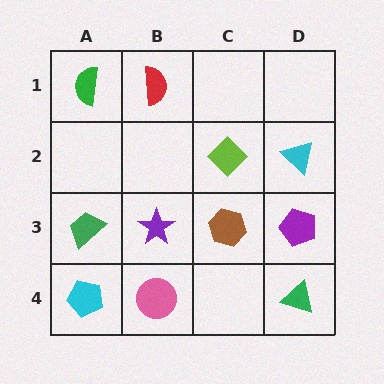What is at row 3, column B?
A purple star.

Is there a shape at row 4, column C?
No, that cell is empty.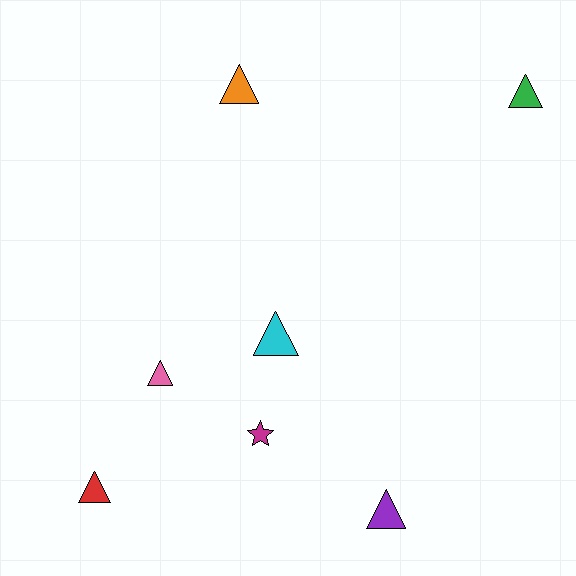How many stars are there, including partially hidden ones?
There is 1 star.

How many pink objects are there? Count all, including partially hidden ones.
There is 1 pink object.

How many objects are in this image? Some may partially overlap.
There are 7 objects.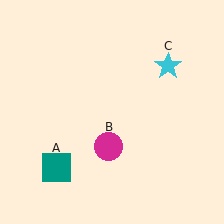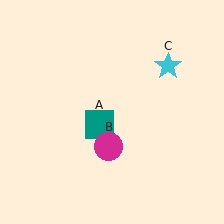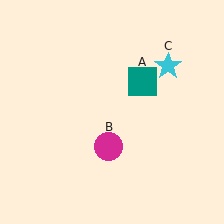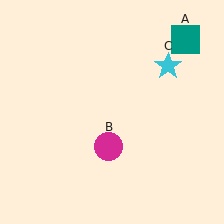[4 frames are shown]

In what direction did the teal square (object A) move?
The teal square (object A) moved up and to the right.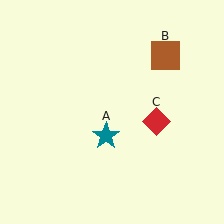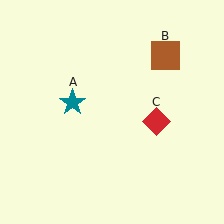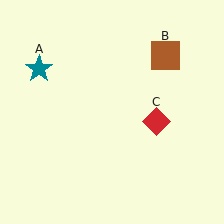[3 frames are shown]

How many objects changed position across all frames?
1 object changed position: teal star (object A).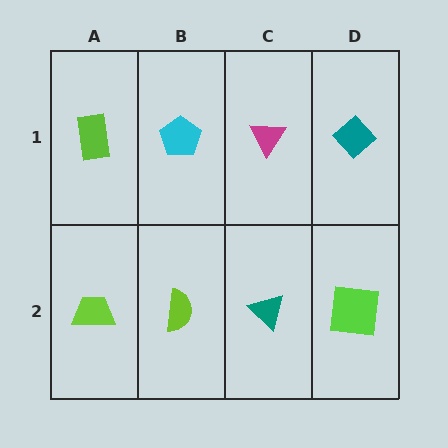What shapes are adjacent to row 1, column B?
A lime semicircle (row 2, column B), a lime rectangle (row 1, column A), a magenta triangle (row 1, column C).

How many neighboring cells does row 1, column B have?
3.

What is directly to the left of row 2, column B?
A lime trapezoid.